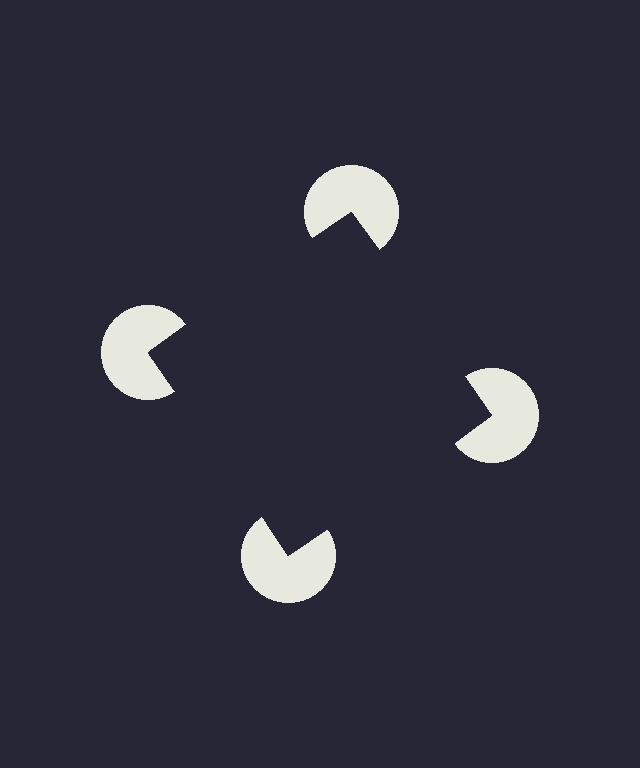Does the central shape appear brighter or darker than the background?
It typically appears slightly darker than the background, even though no actual brightness change is drawn.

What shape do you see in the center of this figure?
An illusory square — its edges are inferred from the aligned wedge cuts in the pac-man discs, not physically drawn.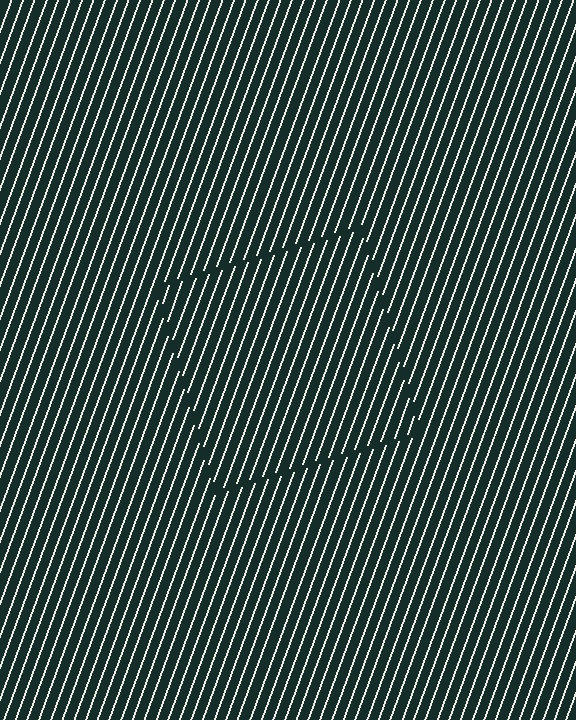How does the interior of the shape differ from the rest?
The interior of the shape contains the same grating, shifted by half a period — the contour is defined by the phase discontinuity where line-ends from the inner and outer gratings abut.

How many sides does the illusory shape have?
4 sides — the line-ends trace a square.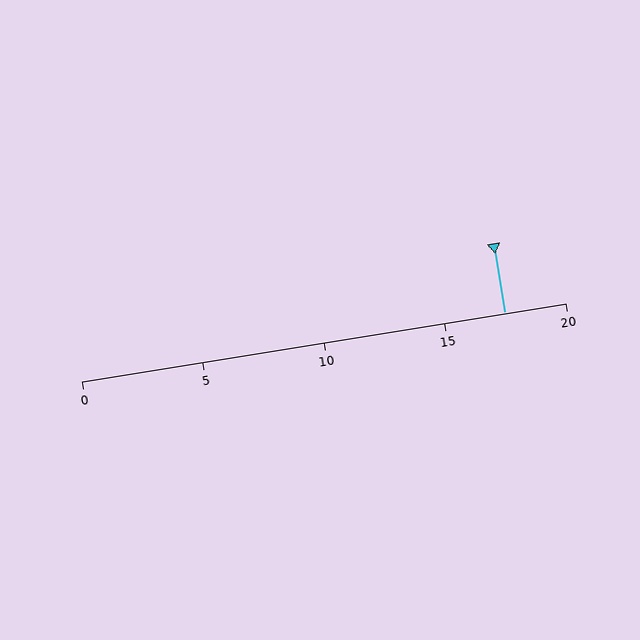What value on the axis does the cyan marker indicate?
The marker indicates approximately 17.5.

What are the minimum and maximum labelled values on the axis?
The axis runs from 0 to 20.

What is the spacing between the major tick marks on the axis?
The major ticks are spaced 5 apart.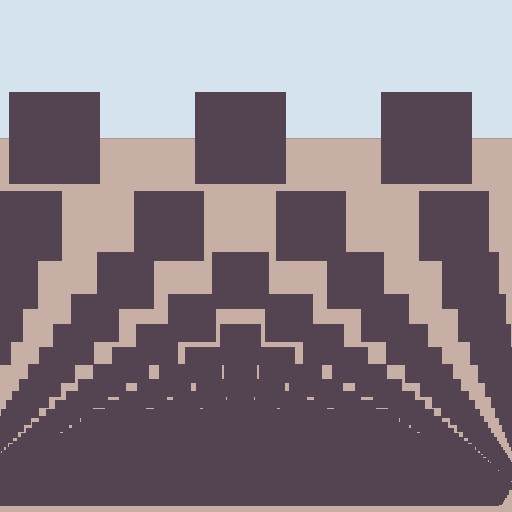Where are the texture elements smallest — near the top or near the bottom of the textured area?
Near the bottom.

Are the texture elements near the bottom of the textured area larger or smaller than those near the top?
Smaller. The gradient is inverted — elements near the bottom are smaller and denser.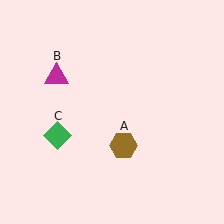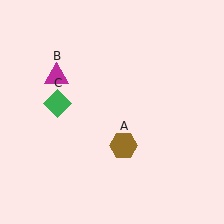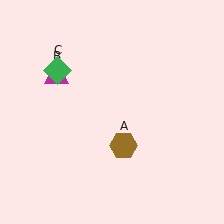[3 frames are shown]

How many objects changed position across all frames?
1 object changed position: green diamond (object C).